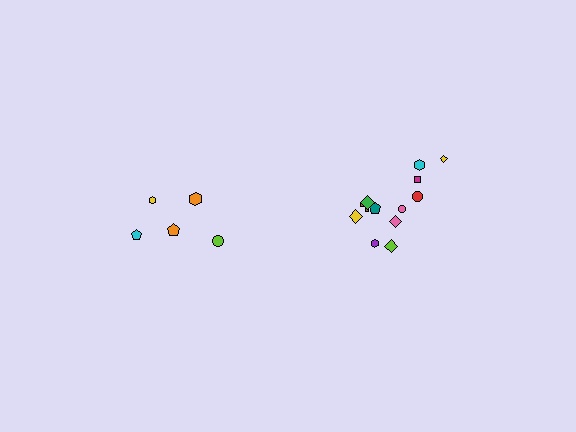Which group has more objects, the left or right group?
The right group.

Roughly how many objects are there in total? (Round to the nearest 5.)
Roughly 15 objects in total.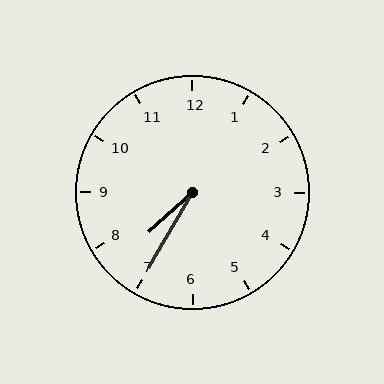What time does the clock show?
7:35.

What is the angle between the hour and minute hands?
Approximately 18 degrees.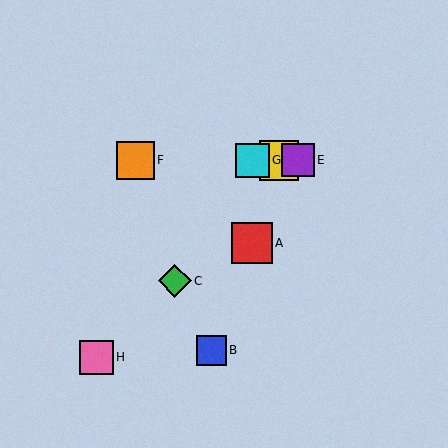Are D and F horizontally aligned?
Yes, both are at y≈160.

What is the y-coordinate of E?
Object E is at y≈160.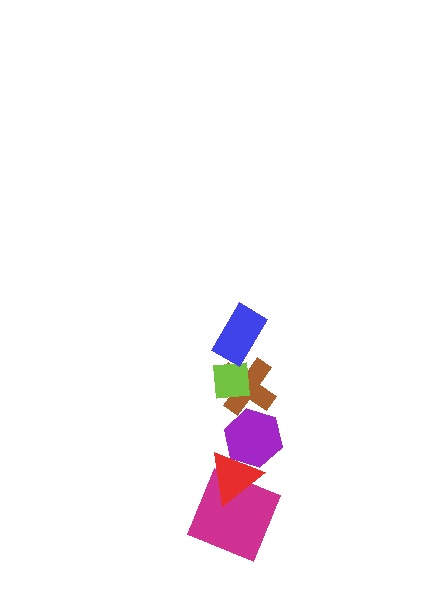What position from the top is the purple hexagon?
The purple hexagon is 4th from the top.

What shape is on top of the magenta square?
The red triangle is on top of the magenta square.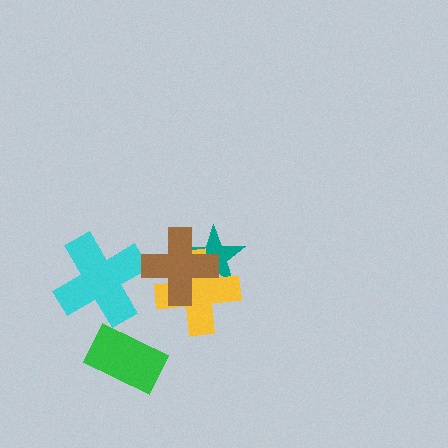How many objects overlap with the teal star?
2 objects overlap with the teal star.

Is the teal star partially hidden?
Yes, it is partially covered by another shape.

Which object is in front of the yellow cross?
The brown cross is in front of the yellow cross.